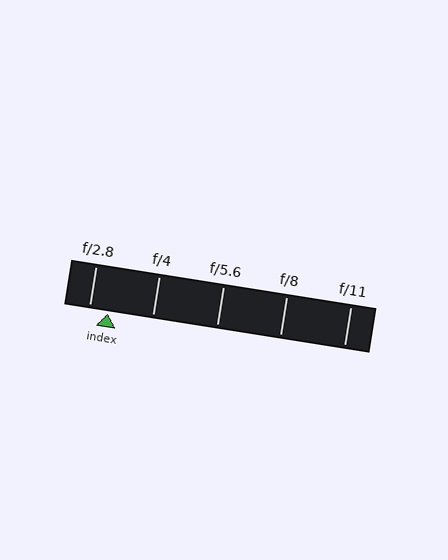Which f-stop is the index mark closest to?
The index mark is closest to f/2.8.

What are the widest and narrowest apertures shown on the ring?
The widest aperture shown is f/2.8 and the narrowest is f/11.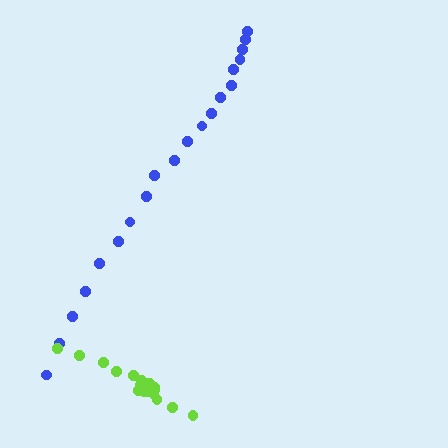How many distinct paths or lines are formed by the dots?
There are 2 distinct paths.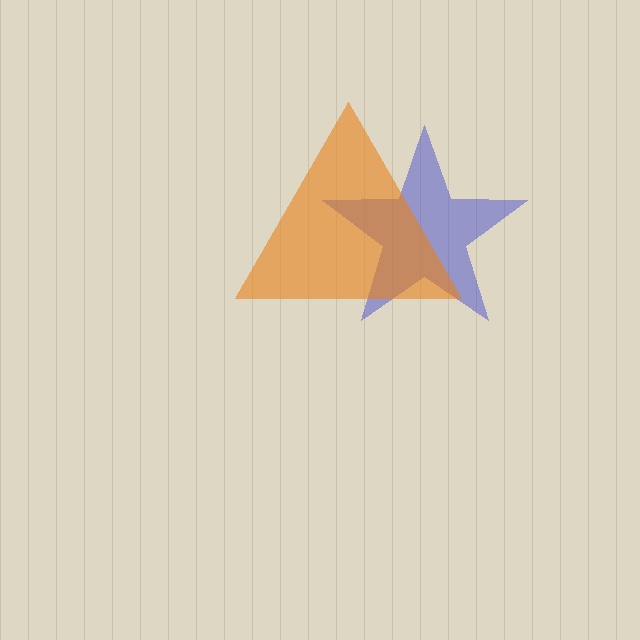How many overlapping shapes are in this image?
There are 2 overlapping shapes in the image.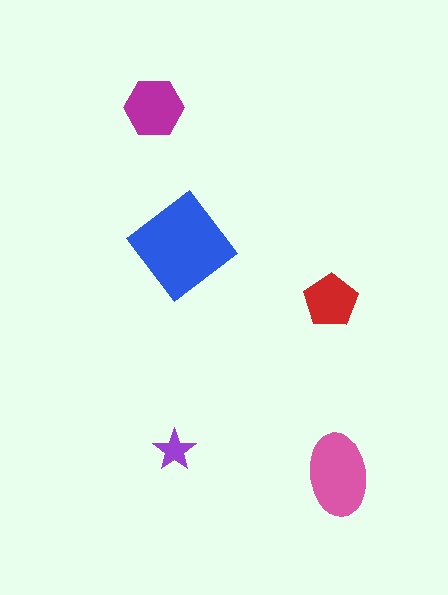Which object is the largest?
The blue diamond.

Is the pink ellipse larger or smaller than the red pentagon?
Larger.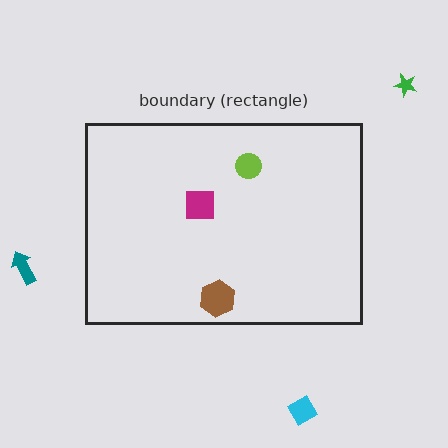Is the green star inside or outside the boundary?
Outside.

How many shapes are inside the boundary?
3 inside, 3 outside.